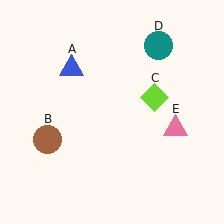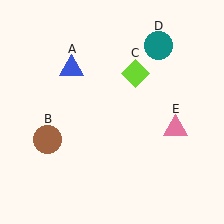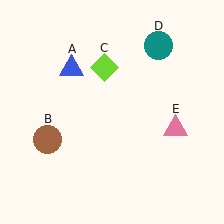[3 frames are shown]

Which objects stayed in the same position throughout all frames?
Blue triangle (object A) and brown circle (object B) and teal circle (object D) and pink triangle (object E) remained stationary.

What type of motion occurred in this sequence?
The lime diamond (object C) rotated counterclockwise around the center of the scene.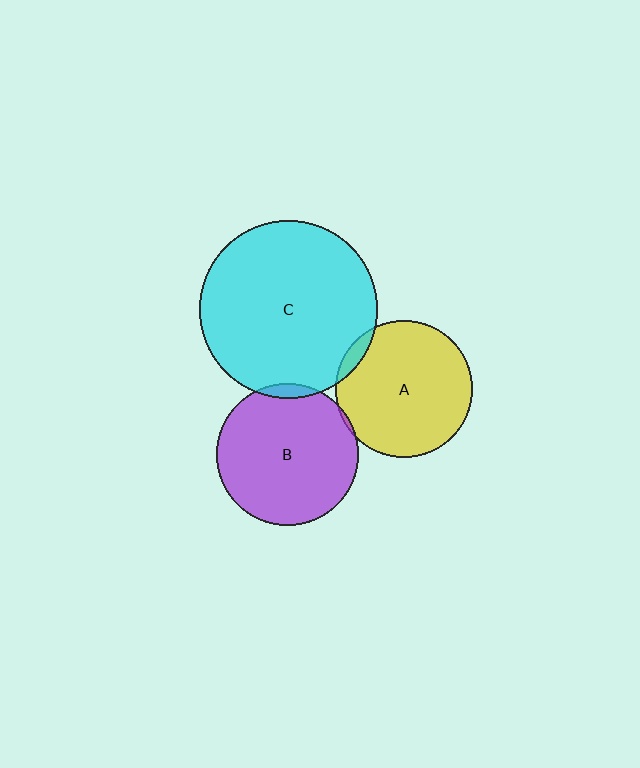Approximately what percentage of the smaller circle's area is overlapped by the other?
Approximately 5%.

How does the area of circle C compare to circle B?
Approximately 1.6 times.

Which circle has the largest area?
Circle C (cyan).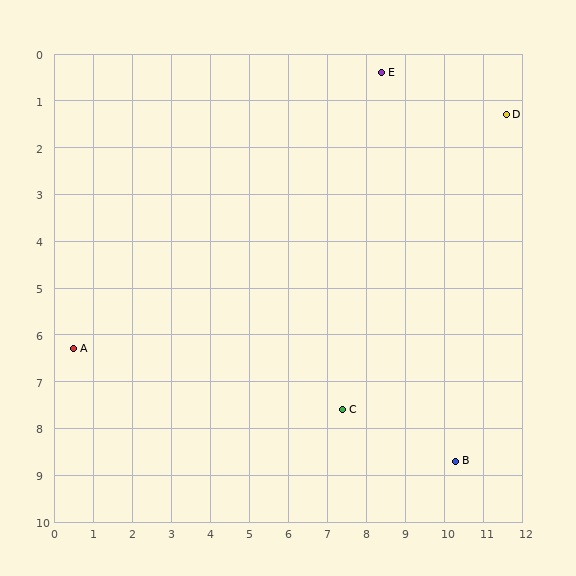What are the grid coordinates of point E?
Point E is at approximately (8.4, 0.4).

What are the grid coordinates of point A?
Point A is at approximately (0.5, 6.3).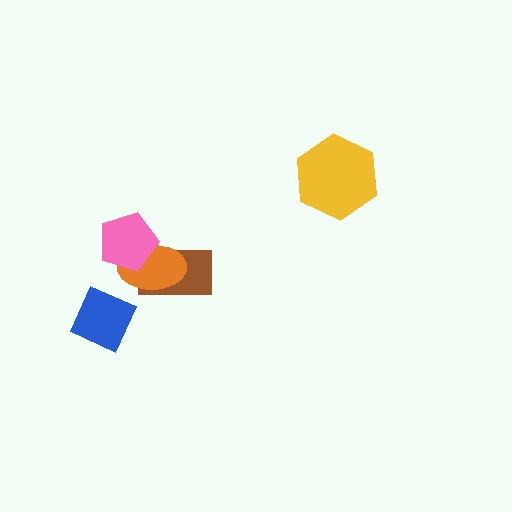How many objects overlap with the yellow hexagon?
0 objects overlap with the yellow hexagon.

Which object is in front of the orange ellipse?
The pink pentagon is in front of the orange ellipse.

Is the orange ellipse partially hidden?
Yes, it is partially covered by another shape.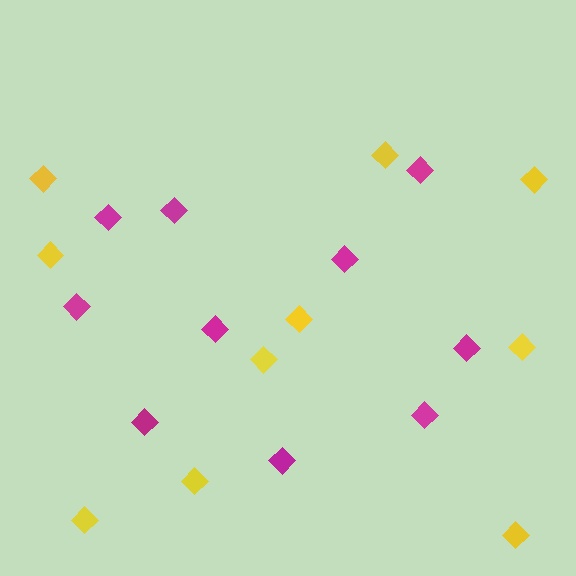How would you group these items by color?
There are 2 groups: one group of magenta diamonds (10) and one group of yellow diamonds (10).